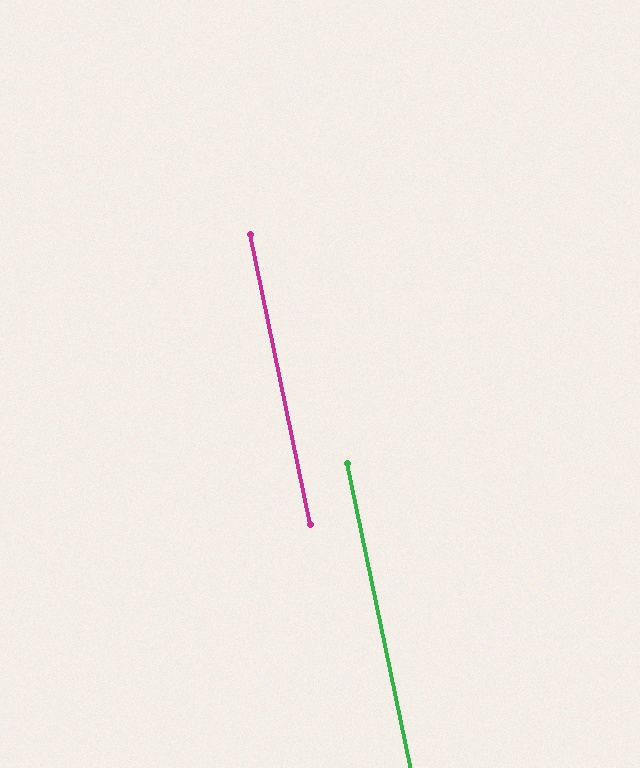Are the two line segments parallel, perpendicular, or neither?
Parallel — their directions differ by only 0.3°.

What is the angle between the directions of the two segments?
Approximately 0 degrees.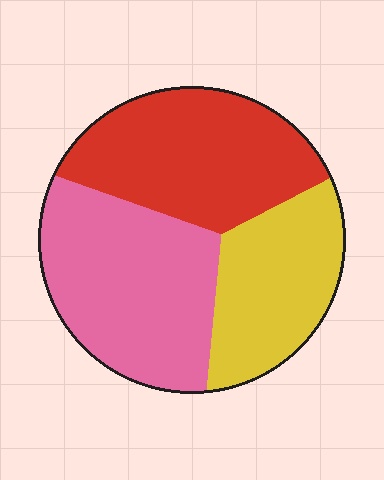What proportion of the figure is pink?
Pink covers about 40% of the figure.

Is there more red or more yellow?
Red.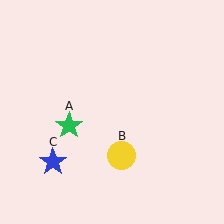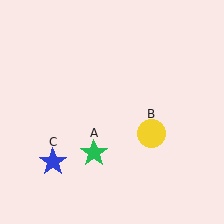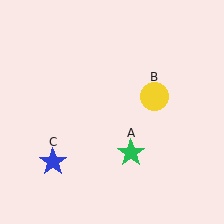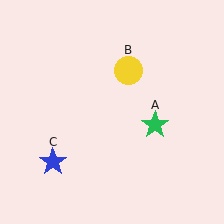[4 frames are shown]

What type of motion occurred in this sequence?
The green star (object A), yellow circle (object B) rotated counterclockwise around the center of the scene.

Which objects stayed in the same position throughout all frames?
Blue star (object C) remained stationary.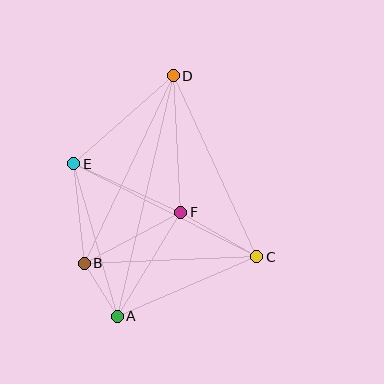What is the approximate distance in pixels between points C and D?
The distance between C and D is approximately 200 pixels.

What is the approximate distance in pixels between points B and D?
The distance between B and D is approximately 207 pixels.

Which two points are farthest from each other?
Points A and D are farthest from each other.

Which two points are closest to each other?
Points A and B are closest to each other.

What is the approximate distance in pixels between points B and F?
The distance between B and F is approximately 109 pixels.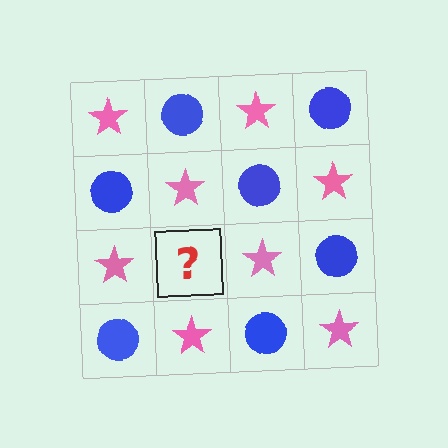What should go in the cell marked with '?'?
The missing cell should contain a blue circle.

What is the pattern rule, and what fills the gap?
The rule is that it alternates pink star and blue circle in a checkerboard pattern. The gap should be filled with a blue circle.